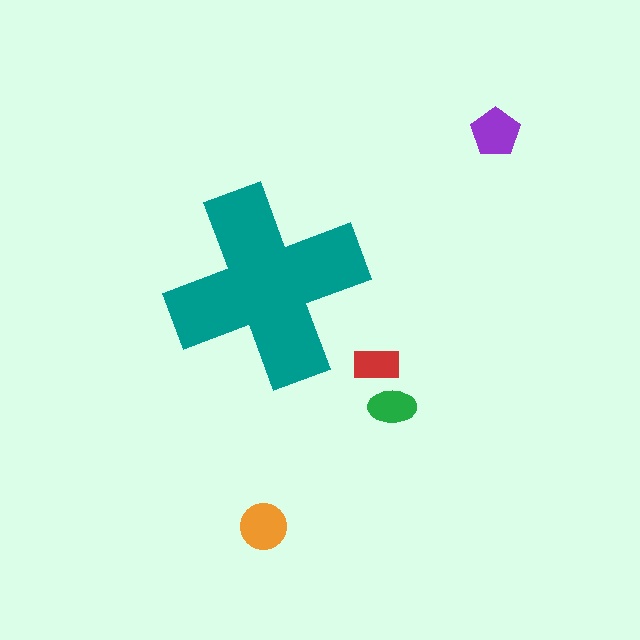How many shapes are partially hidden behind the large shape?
0 shapes are partially hidden.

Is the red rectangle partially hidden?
No, the red rectangle is fully visible.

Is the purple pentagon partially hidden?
No, the purple pentagon is fully visible.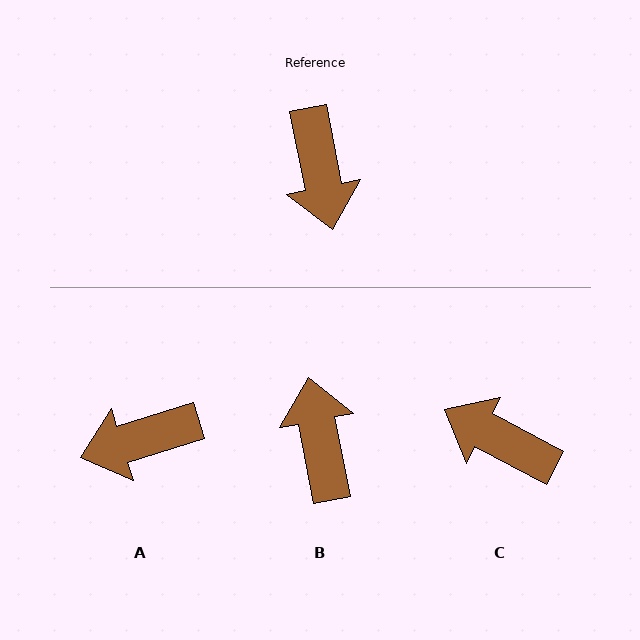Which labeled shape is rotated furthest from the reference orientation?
B, about 180 degrees away.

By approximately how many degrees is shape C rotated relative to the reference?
Approximately 129 degrees clockwise.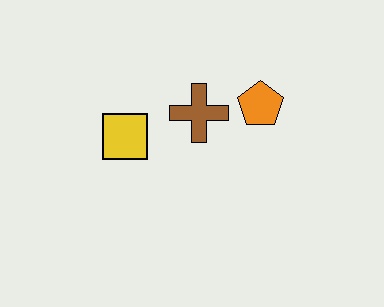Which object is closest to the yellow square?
The brown cross is closest to the yellow square.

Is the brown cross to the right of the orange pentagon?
No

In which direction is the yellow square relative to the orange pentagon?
The yellow square is to the left of the orange pentagon.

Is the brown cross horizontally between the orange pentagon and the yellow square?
Yes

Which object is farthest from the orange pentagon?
The yellow square is farthest from the orange pentagon.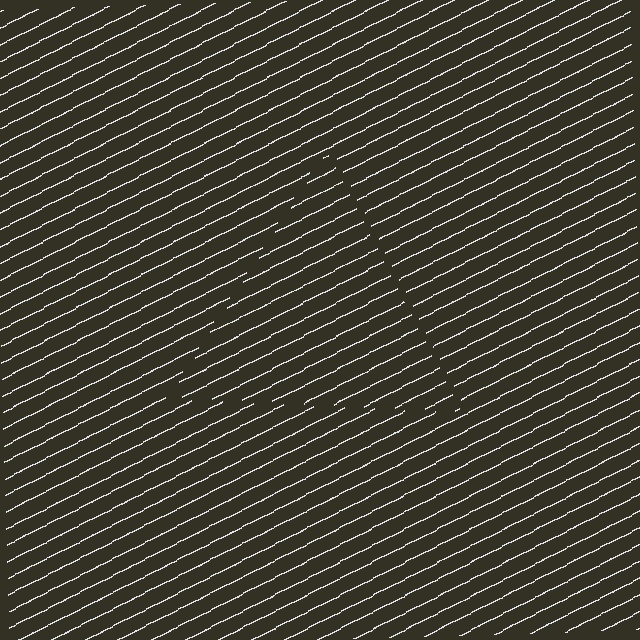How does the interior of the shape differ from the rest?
The interior of the shape contains the same grating, shifted by half a period — the contour is defined by the phase discontinuity where line-ends from the inner and outer gratings abut.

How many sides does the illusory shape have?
3 sides — the line-ends trace a triangle.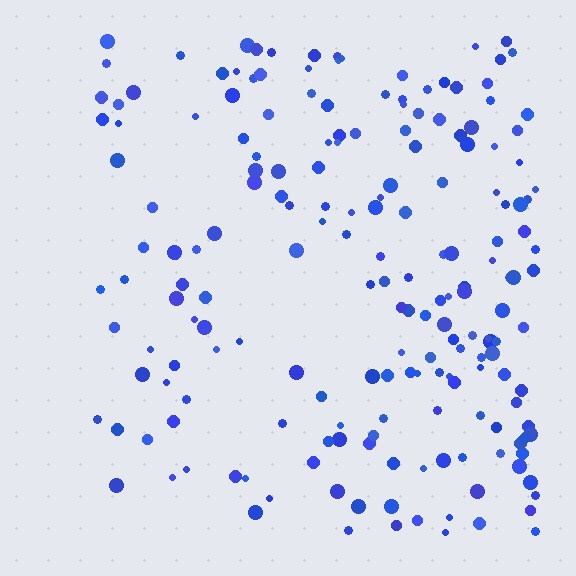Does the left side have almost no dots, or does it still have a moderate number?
Still a moderate number, just noticeably fewer than the right.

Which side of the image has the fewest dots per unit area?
The left.